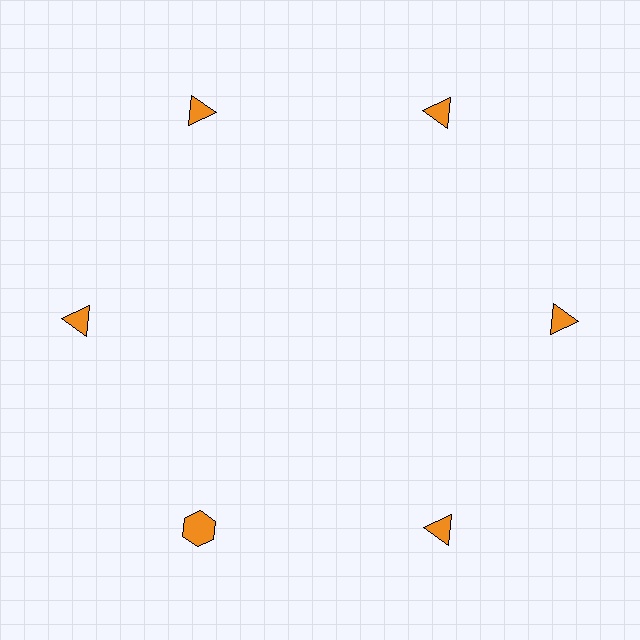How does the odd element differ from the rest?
It has a different shape: hexagon instead of triangle.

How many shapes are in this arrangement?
There are 6 shapes arranged in a ring pattern.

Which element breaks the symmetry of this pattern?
The orange hexagon at roughly the 7 o'clock position breaks the symmetry. All other shapes are orange triangles.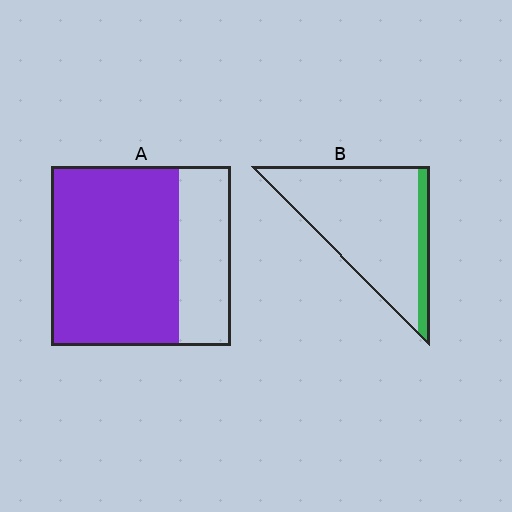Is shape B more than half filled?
No.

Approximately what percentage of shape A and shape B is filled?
A is approximately 70% and B is approximately 15%.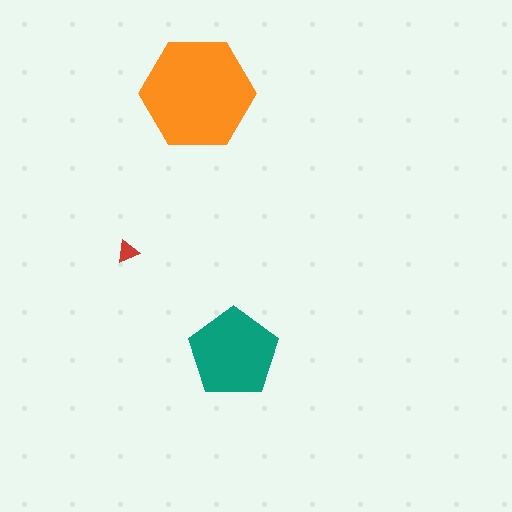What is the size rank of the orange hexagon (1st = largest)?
1st.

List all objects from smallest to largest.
The red triangle, the teal pentagon, the orange hexagon.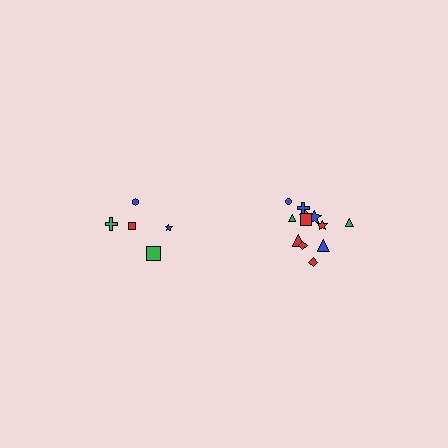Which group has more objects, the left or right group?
The right group.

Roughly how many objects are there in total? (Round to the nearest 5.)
Roughly 15 objects in total.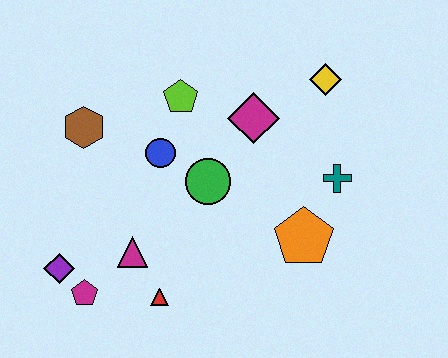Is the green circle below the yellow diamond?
Yes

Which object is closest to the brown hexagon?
The blue circle is closest to the brown hexagon.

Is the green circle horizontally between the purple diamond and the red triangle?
No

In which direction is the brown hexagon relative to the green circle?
The brown hexagon is to the left of the green circle.